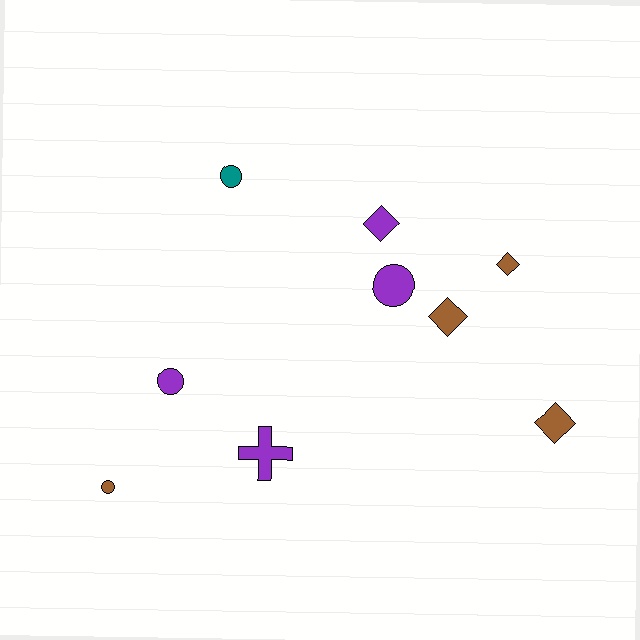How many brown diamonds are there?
There are 3 brown diamonds.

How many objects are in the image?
There are 9 objects.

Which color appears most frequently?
Purple, with 4 objects.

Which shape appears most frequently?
Circle, with 4 objects.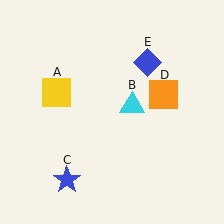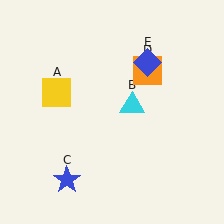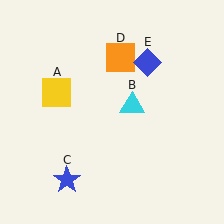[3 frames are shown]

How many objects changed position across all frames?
1 object changed position: orange square (object D).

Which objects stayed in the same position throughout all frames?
Yellow square (object A) and cyan triangle (object B) and blue star (object C) and blue diamond (object E) remained stationary.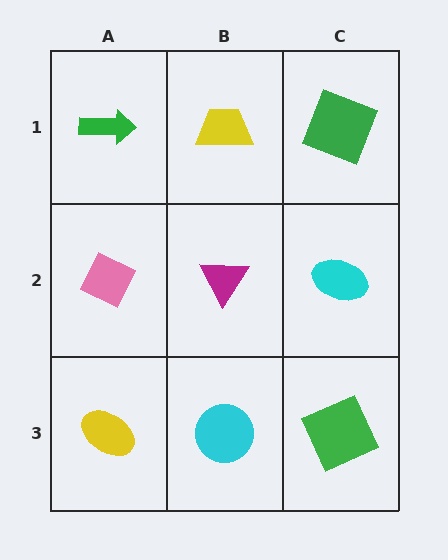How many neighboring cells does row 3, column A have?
2.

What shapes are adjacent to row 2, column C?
A green square (row 1, column C), a green square (row 3, column C), a magenta triangle (row 2, column B).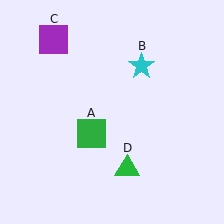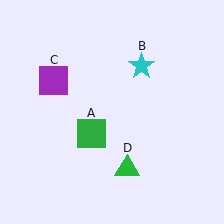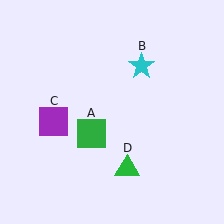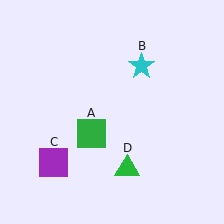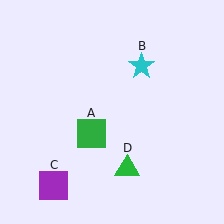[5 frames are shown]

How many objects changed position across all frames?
1 object changed position: purple square (object C).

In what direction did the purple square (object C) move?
The purple square (object C) moved down.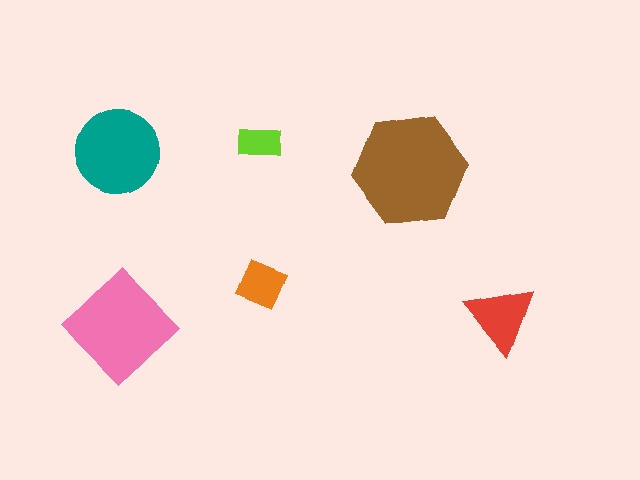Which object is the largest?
The brown hexagon.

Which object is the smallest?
The lime rectangle.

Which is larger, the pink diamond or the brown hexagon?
The brown hexagon.